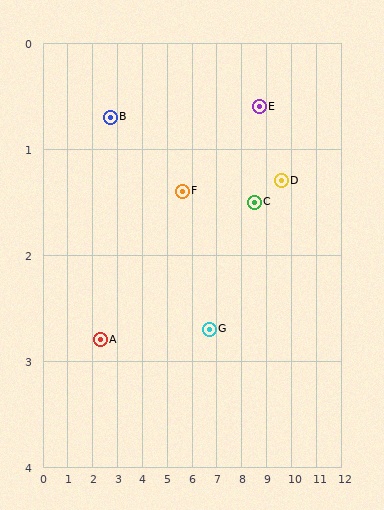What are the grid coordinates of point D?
Point D is at approximately (9.6, 1.3).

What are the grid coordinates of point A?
Point A is at approximately (2.3, 2.8).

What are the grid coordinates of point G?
Point G is at approximately (6.7, 2.7).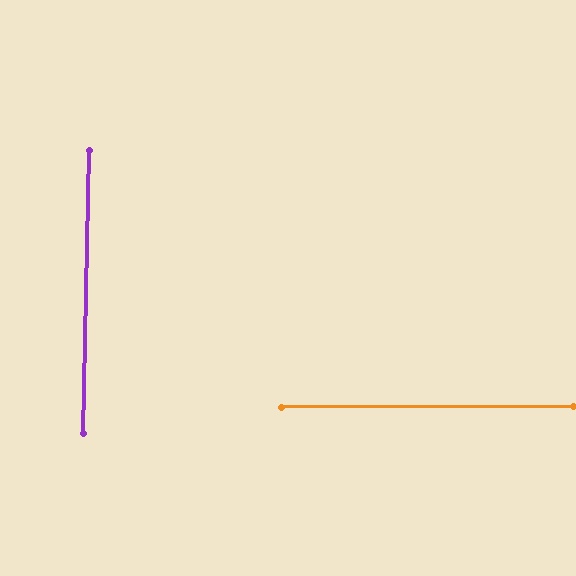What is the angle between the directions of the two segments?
Approximately 88 degrees.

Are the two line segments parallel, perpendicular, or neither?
Perpendicular — they meet at approximately 88°.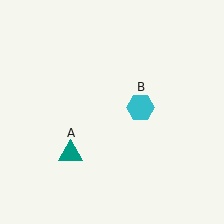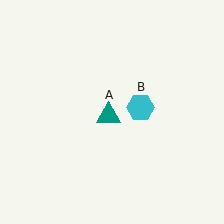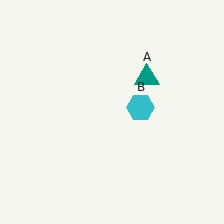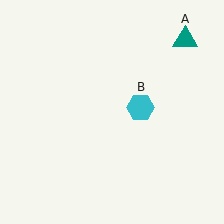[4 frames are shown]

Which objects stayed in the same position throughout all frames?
Cyan hexagon (object B) remained stationary.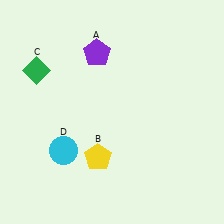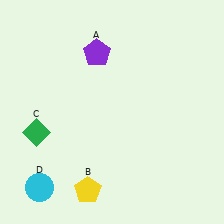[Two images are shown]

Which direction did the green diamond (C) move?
The green diamond (C) moved down.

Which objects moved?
The objects that moved are: the yellow pentagon (B), the green diamond (C), the cyan circle (D).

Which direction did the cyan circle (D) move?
The cyan circle (D) moved down.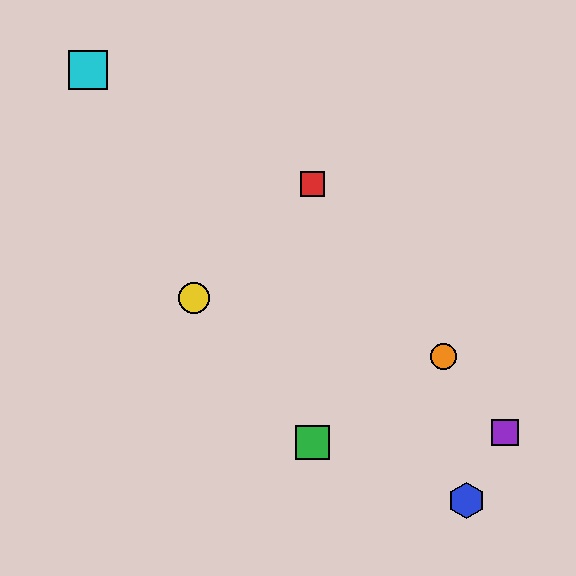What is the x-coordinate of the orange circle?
The orange circle is at x≈444.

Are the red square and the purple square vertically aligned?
No, the red square is at x≈312 and the purple square is at x≈505.